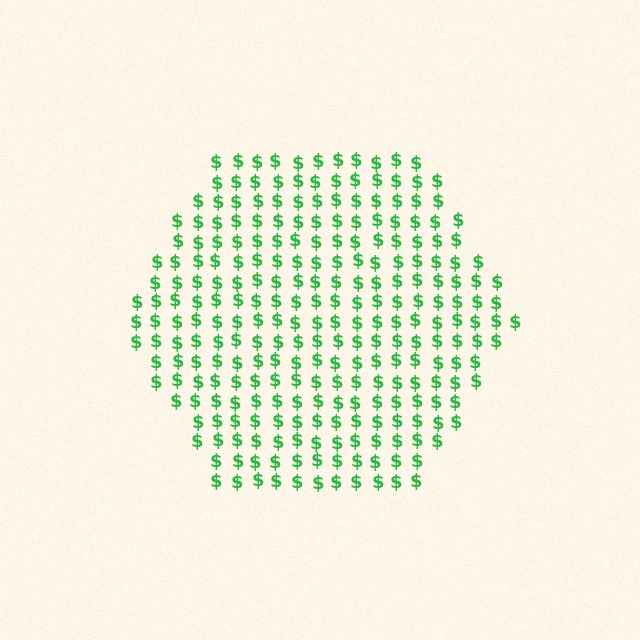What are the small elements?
The small elements are dollar signs.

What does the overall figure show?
The overall figure shows a hexagon.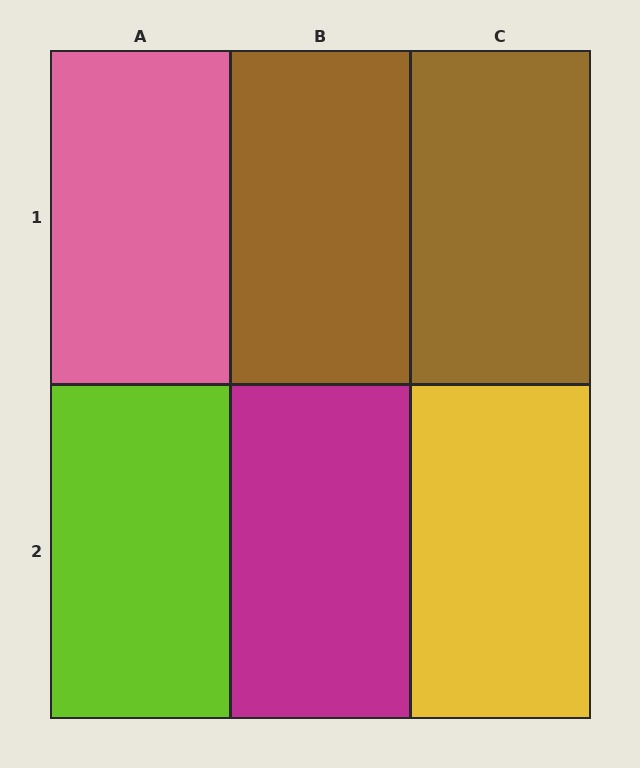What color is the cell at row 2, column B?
Magenta.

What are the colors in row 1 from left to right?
Pink, brown, brown.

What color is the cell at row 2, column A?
Lime.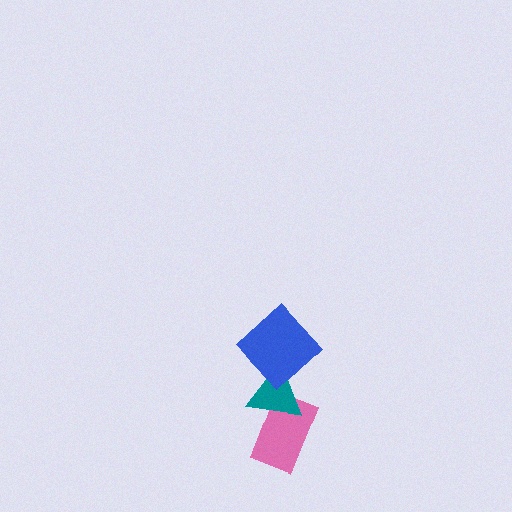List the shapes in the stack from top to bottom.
From top to bottom: the blue diamond, the teal triangle, the pink rectangle.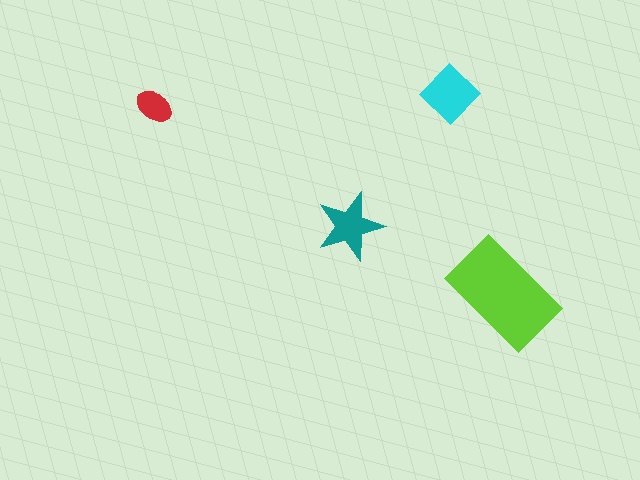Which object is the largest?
The lime rectangle.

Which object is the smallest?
The red ellipse.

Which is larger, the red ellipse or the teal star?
The teal star.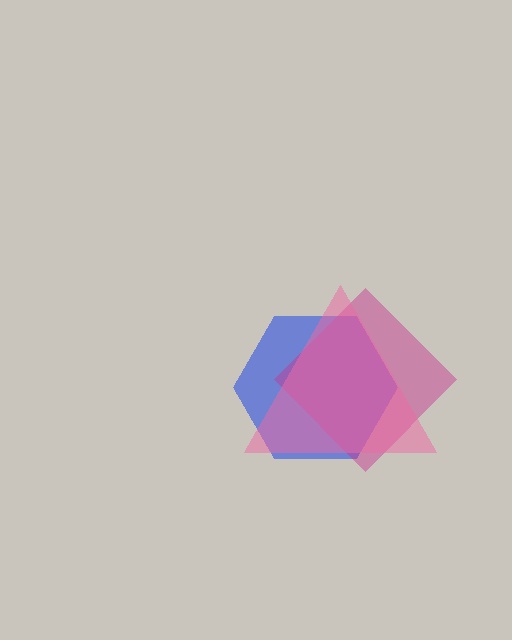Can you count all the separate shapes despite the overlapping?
Yes, there are 3 separate shapes.